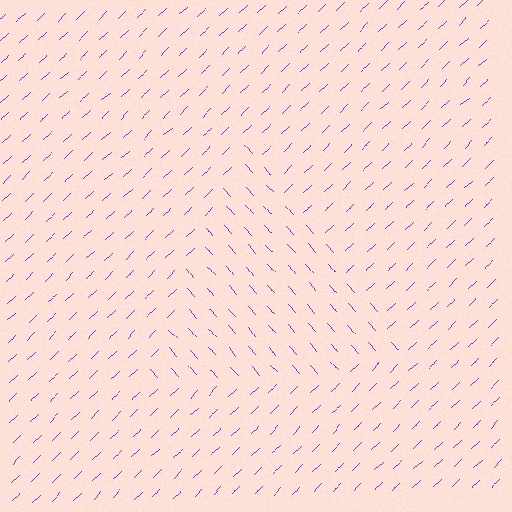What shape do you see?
I see a triangle.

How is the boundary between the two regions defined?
The boundary is defined purely by a change in line orientation (approximately 88 degrees difference). All lines are the same color and thickness.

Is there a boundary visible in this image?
Yes, there is a texture boundary formed by a change in line orientation.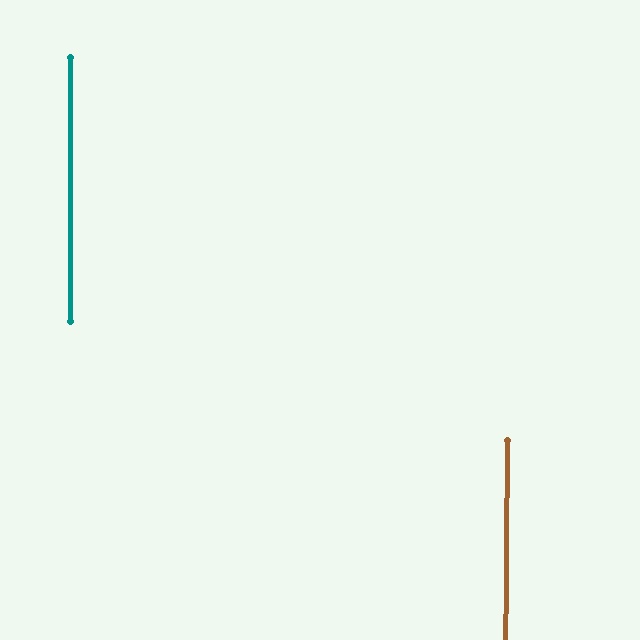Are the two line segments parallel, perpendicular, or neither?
Parallel — their directions differ by only 0.8°.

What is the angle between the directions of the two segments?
Approximately 1 degree.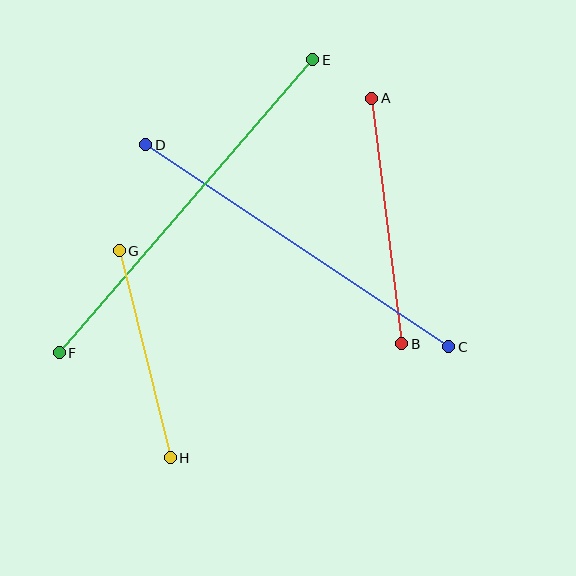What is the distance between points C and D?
The distance is approximately 364 pixels.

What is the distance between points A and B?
The distance is approximately 248 pixels.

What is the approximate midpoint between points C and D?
The midpoint is at approximately (297, 246) pixels.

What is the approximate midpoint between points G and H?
The midpoint is at approximately (145, 354) pixels.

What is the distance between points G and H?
The distance is approximately 213 pixels.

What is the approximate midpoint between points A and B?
The midpoint is at approximately (387, 221) pixels.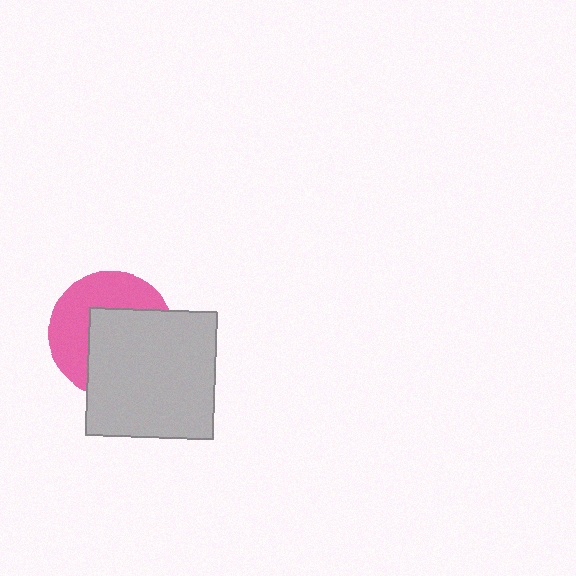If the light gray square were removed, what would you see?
You would see the complete pink circle.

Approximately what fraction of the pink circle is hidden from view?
Roughly 55% of the pink circle is hidden behind the light gray square.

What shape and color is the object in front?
The object in front is a light gray square.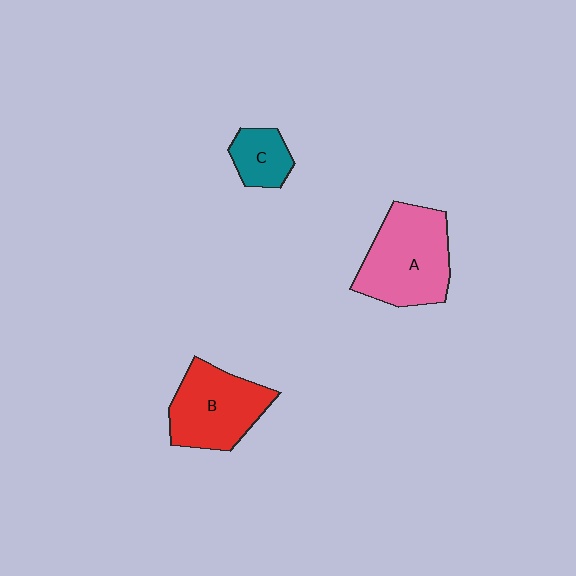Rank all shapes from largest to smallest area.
From largest to smallest: A (pink), B (red), C (teal).